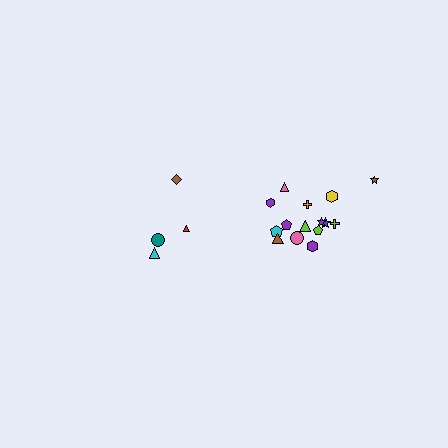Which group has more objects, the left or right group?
The right group.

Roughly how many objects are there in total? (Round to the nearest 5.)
Roughly 20 objects in total.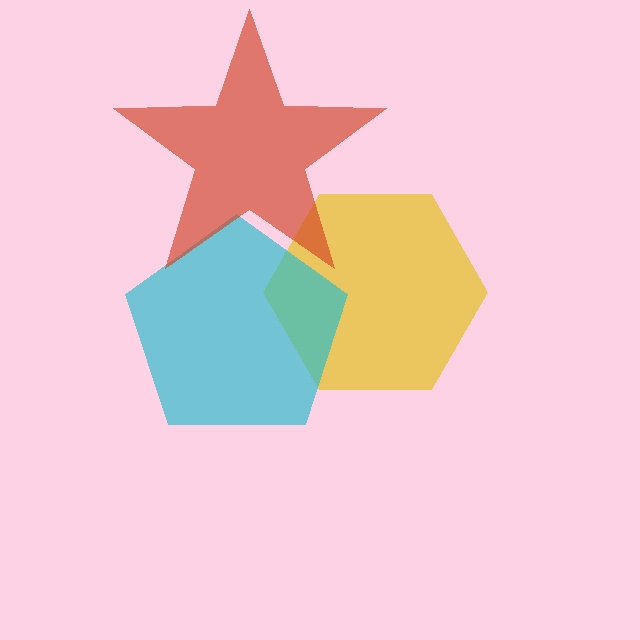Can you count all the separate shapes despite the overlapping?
Yes, there are 3 separate shapes.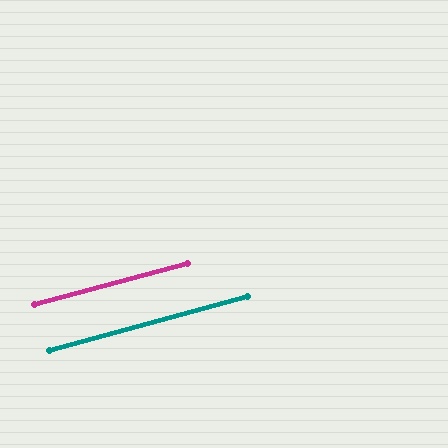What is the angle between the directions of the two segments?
Approximately 0 degrees.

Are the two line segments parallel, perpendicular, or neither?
Parallel — their directions differ by only 0.1°.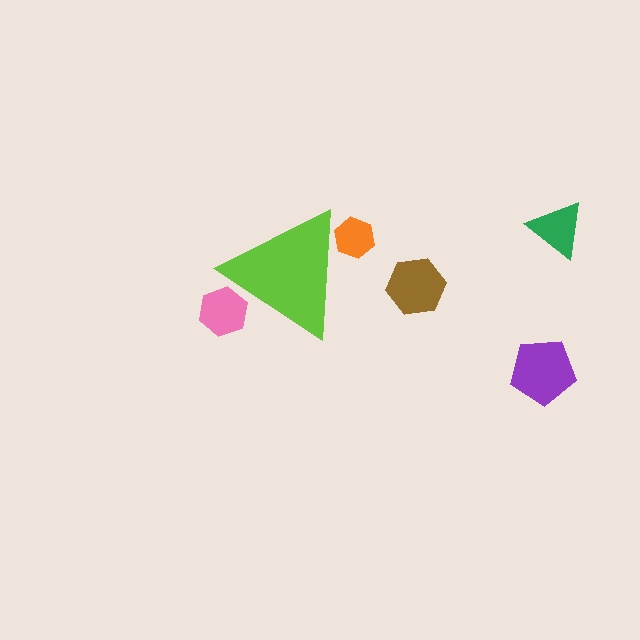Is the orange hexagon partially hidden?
Yes, the orange hexagon is partially hidden behind the lime triangle.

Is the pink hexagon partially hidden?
Yes, the pink hexagon is partially hidden behind the lime triangle.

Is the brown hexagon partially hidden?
No, the brown hexagon is fully visible.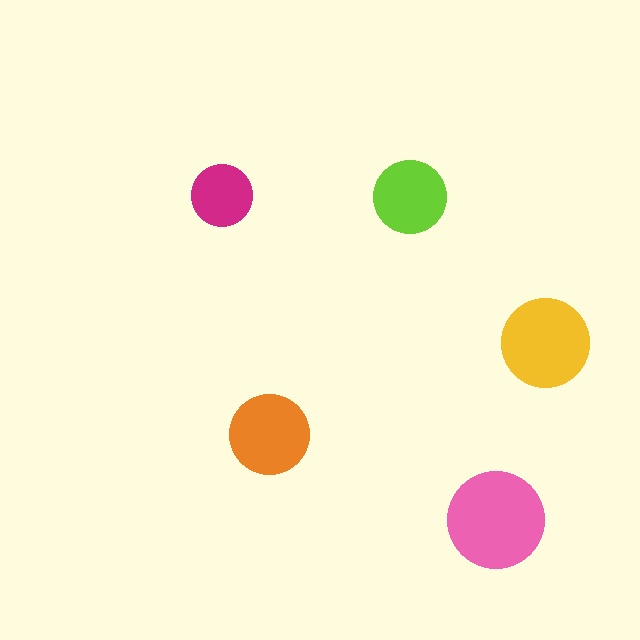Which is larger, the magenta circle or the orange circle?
The orange one.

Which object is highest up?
The magenta circle is topmost.